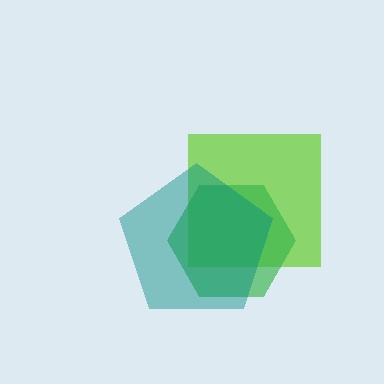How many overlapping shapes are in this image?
There are 3 overlapping shapes in the image.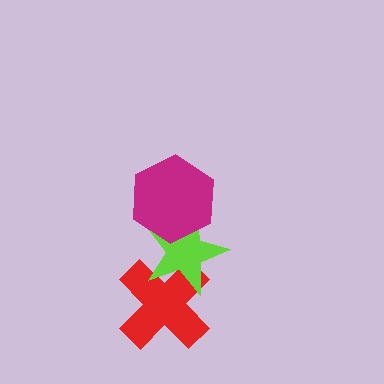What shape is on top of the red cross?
The lime star is on top of the red cross.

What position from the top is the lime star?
The lime star is 2nd from the top.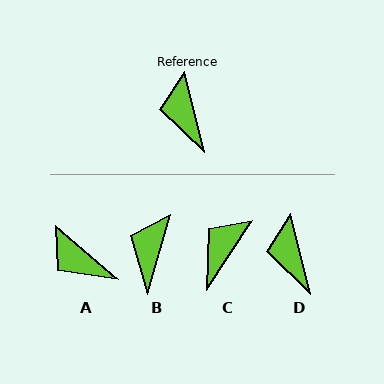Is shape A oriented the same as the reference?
No, it is off by about 35 degrees.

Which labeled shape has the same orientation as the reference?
D.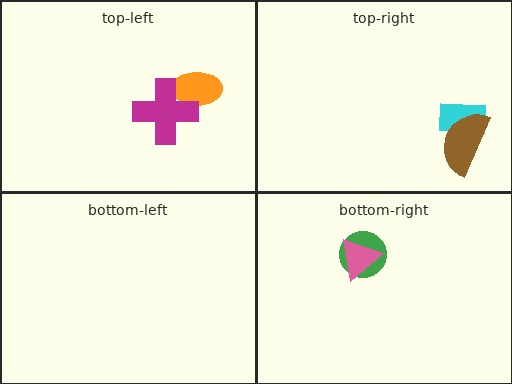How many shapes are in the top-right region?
2.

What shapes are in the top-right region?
The cyan rectangle, the brown semicircle.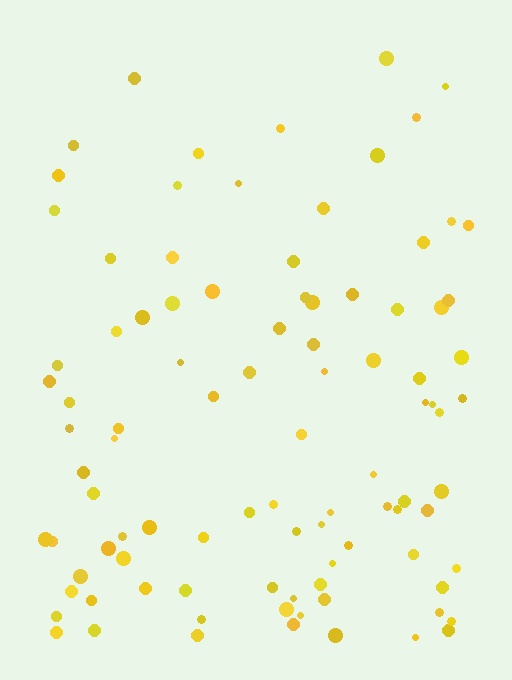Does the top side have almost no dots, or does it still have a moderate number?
Still a moderate number, just noticeably fewer than the bottom.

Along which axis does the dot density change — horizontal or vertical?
Vertical.